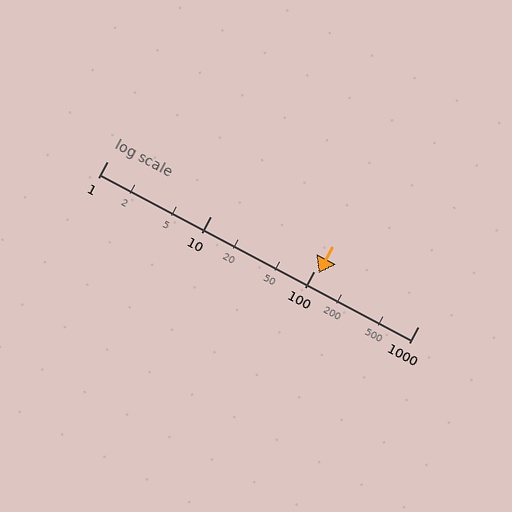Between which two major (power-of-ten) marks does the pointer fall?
The pointer is between 100 and 1000.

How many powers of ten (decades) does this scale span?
The scale spans 3 decades, from 1 to 1000.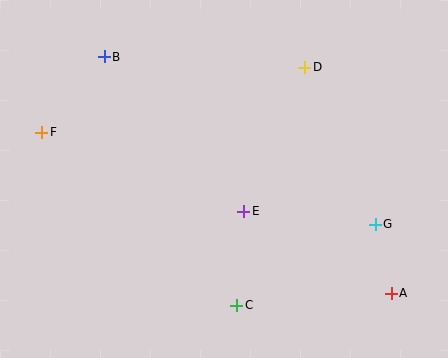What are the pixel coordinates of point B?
Point B is at (104, 57).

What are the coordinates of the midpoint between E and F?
The midpoint between E and F is at (143, 172).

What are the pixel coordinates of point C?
Point C is at (237, 305).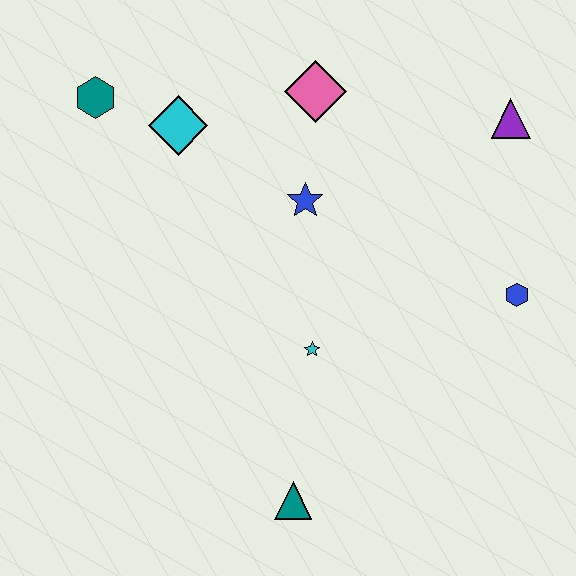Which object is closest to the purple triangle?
The blue hexagon is closest to the purple triangle.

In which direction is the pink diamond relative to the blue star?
The pink diamond is above the blue star.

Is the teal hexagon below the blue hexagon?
No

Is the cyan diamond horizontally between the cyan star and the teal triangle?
No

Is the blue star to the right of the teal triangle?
Yes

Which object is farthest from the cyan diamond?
The teal triangle is farthest from the cyan diamond.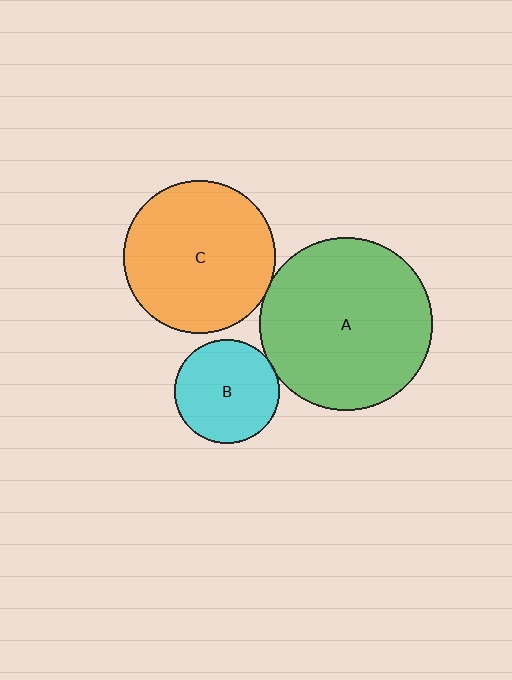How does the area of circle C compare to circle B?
Approximately 2.1 times.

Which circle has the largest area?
Circle A (green).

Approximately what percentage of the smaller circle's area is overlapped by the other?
Approximately 5%.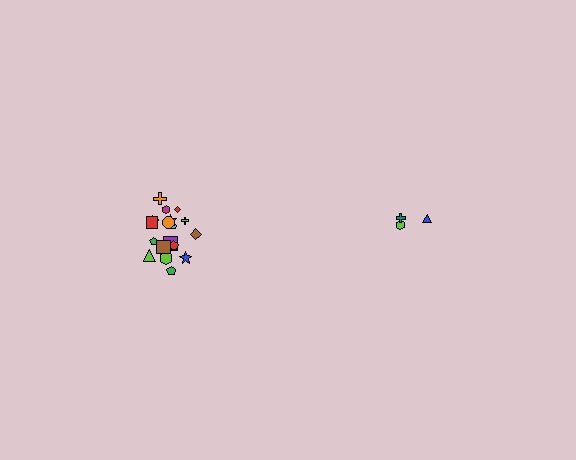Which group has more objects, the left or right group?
The left group.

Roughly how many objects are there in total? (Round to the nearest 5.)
Roughly 20 objects in total.